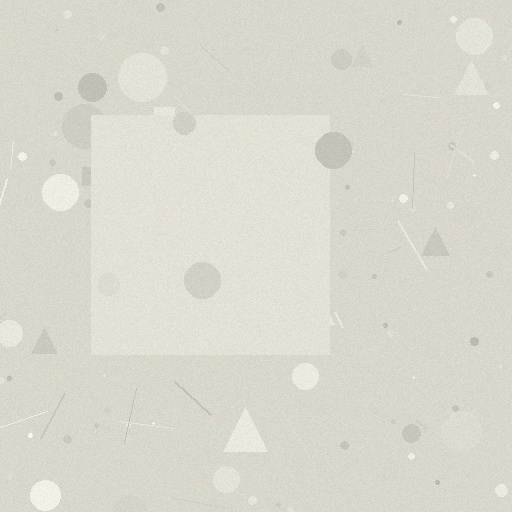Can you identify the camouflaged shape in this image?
The camouflaged shape is a square.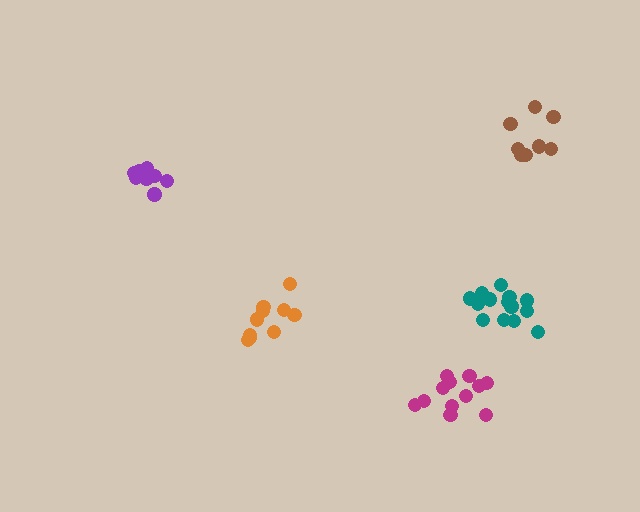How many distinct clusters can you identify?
There are 5 distinct clusters.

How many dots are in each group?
Group 1: 10 dots, Group 2: 8 dots, Group 3: 11 dots, Group 4: 14 dots, Group 5: 12 dots (55 total).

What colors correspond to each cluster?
The clusters are colored: orange, brown, purple, teal, magenta.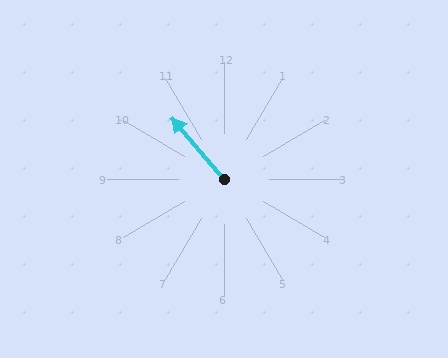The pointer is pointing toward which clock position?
Roughly 11 o'clock.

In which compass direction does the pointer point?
Northwest.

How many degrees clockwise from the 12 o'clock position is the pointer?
Approximately 320 degrees.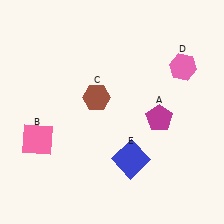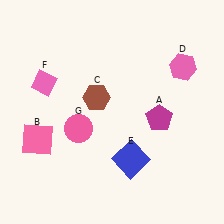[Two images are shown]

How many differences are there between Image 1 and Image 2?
There are 2 differences between the two images.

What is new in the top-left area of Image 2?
A pink diamond (F) was added in the top-left area of Image 2.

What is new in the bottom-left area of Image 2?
A pink circle (G) was added in the bottom-left area of Image 2.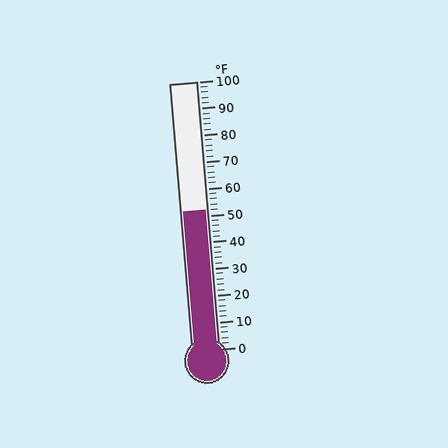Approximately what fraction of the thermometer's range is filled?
The thermometer is filled to approximately 50% of its range.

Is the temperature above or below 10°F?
The temperature is above 10°F.